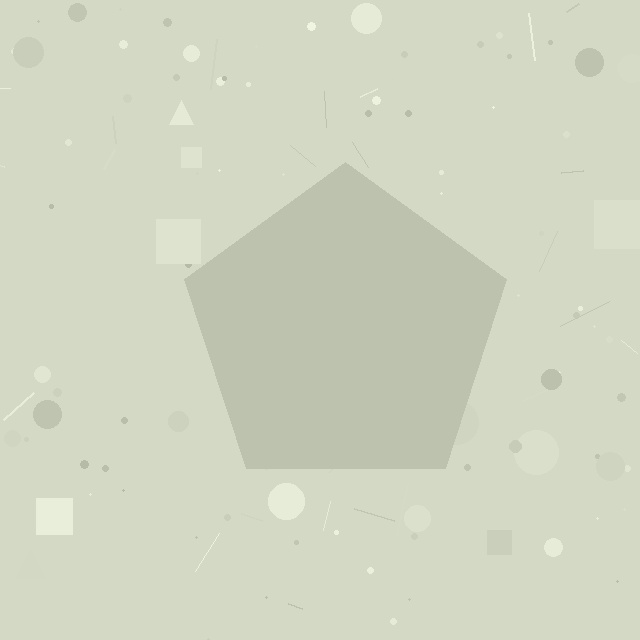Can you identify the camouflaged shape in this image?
The camouflaged shape is a pentagon.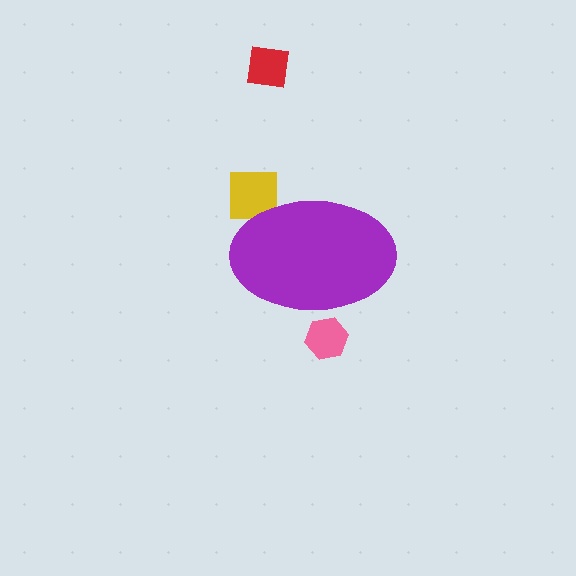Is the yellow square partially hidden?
Yes, the yellow square is partially hidden behind the purple ellipse.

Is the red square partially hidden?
No, the red square is fully visible.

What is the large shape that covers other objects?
A purple ellipse.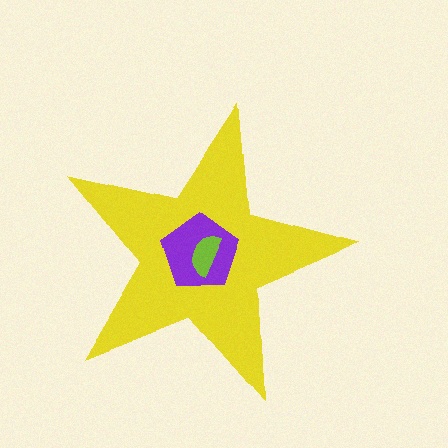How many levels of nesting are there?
3.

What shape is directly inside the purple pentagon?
The lime semicircle.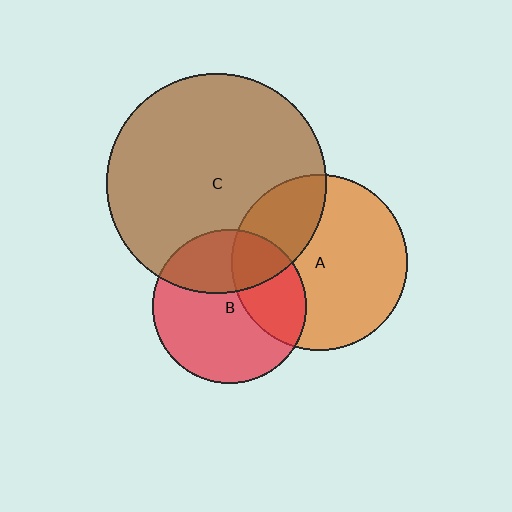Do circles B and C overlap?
Yes.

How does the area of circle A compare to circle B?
Approximately 1.3 times.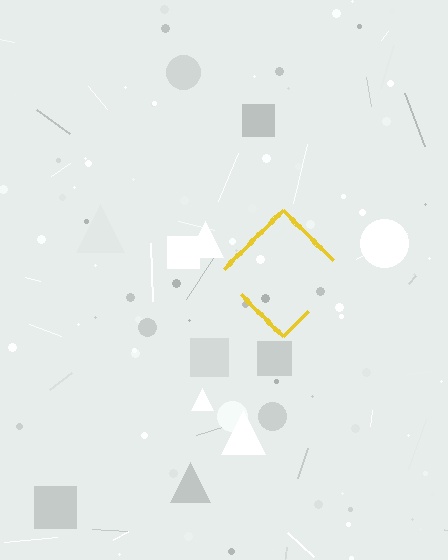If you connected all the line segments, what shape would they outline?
They would outline a diamond.